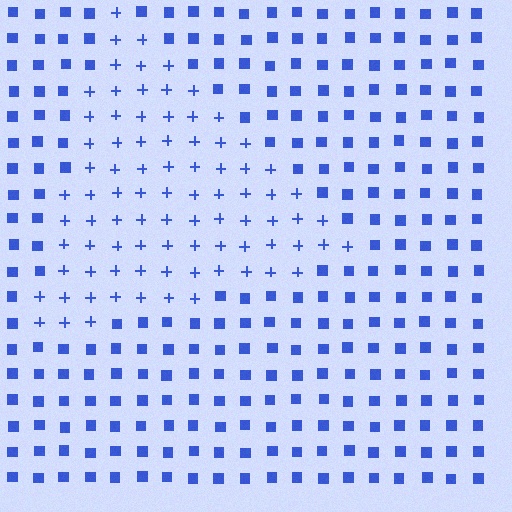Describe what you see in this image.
The image is filled with small blue elements arranged in a uniform grid. A triangle-shaped region contains plus signs, while the surrounding area contains squares. The boundary is defined purely by the change in element shape.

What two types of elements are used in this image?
The image uses plus signs inside the triangle region and squares outside it.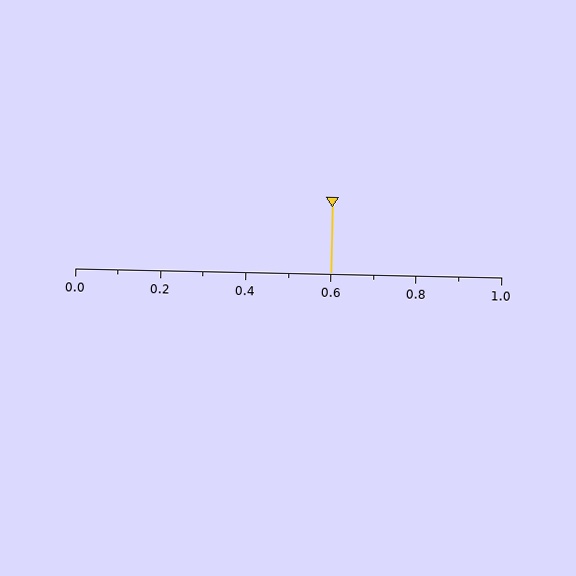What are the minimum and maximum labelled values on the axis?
The axis runs from 0.0 to 1.0.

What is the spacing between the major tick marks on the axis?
The major ticks are spaced 0.2 apart.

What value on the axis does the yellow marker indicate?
The marker indicates approximately 0.6.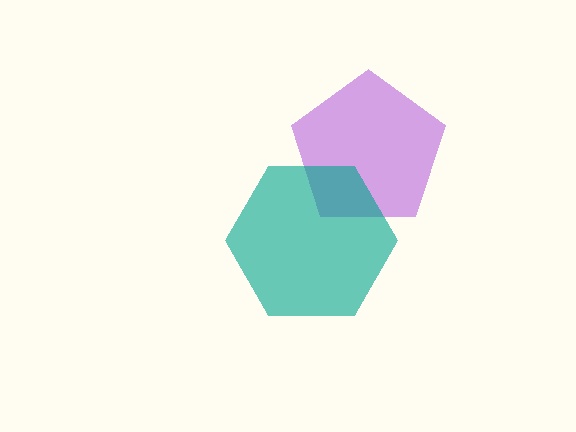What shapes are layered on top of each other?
The layered shapes are: a purple pentagon, a teal hexagon.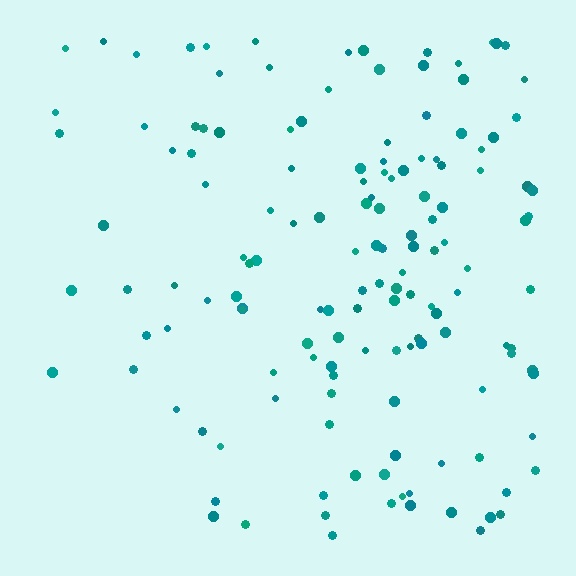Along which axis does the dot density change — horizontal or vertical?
Horizontal.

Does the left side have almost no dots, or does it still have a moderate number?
Still a moderate number, just noticeably fewer than the right.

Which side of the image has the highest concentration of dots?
The right.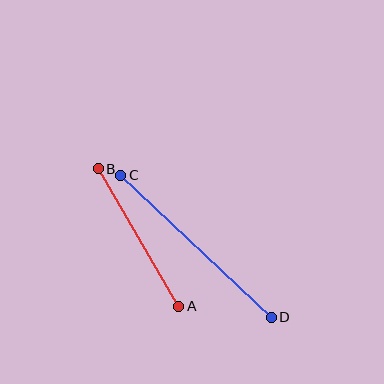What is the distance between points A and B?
The distance is approximately 160 pixels.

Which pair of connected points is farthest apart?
Points C and D are farthest apart.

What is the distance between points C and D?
The distance is approximately 207 pixels.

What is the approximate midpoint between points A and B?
The midpoint is at approximately (139, 238) pixels.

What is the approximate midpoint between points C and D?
The midpoint is at approximately (196, 246) pixels.